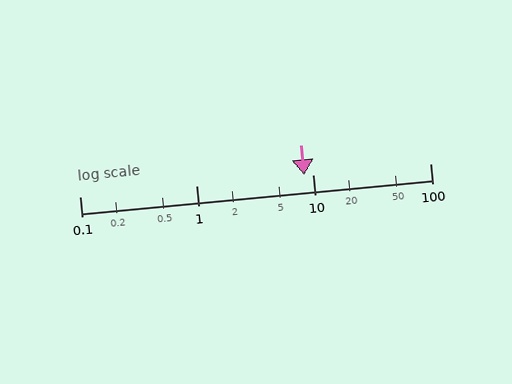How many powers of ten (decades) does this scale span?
The scale spans 3 decades, from 0.1 to 100.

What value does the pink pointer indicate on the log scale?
The pointer indicates approximately 8.4.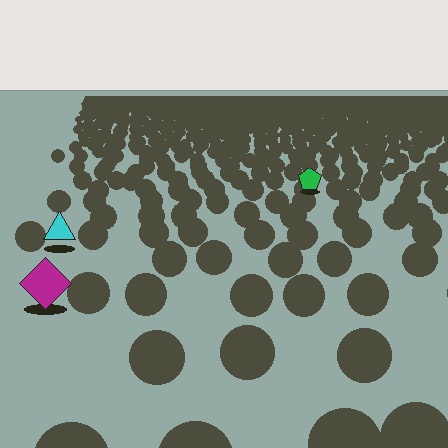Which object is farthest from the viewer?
The green pentagon is farthest from the viewer. It appears smaller and the ground texture around it is denser.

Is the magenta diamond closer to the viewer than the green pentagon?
Yes. The magenta diamond is closer — you can tell from the texture gradient: the ground texture is coarser near it.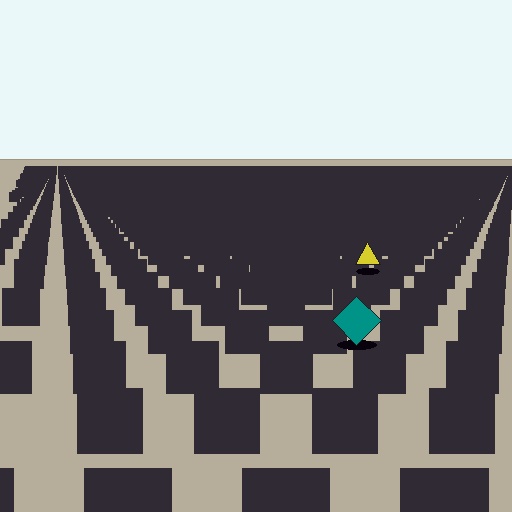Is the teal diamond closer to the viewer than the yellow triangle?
Yes. The teal diamond is closer — you can tell from the texture gradient: the ground texture is coarser near it.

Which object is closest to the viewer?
The teal diamond is closest. The texture marks near it are larger and more spread out.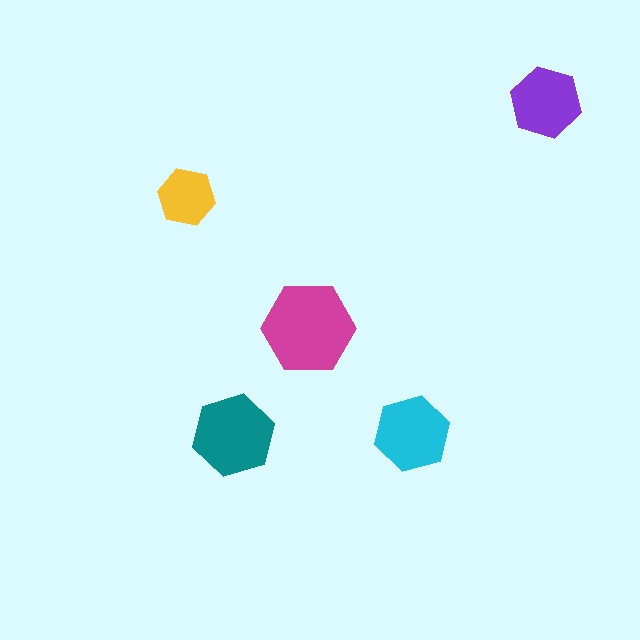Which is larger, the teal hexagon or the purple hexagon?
The teal one.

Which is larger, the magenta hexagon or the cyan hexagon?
The magenta one.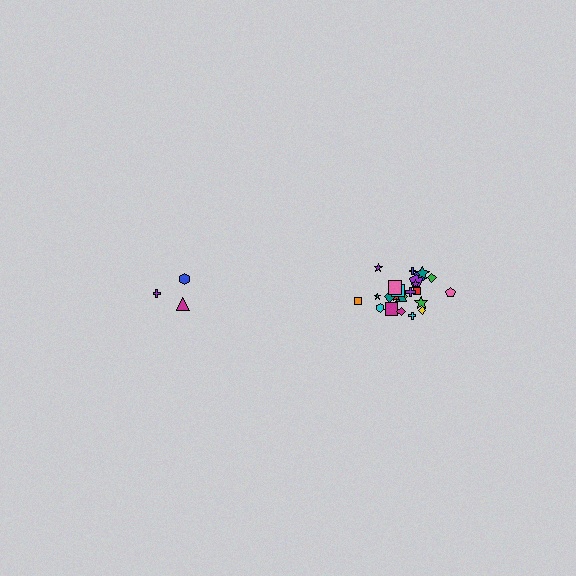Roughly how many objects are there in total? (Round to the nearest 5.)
Roughly 30 objects in total.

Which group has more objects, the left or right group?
The right group.